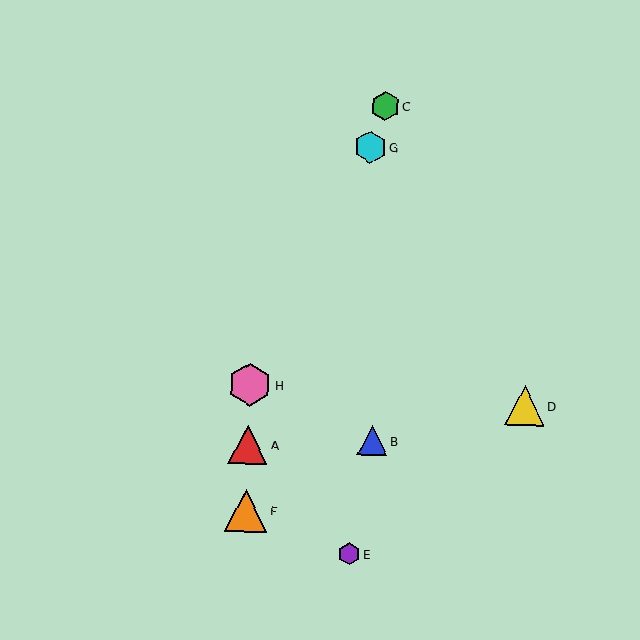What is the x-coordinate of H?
Object H is at x≈250.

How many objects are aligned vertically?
3 objects (A, F, H) are aligned vertically.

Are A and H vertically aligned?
Yes, both are at x≈248.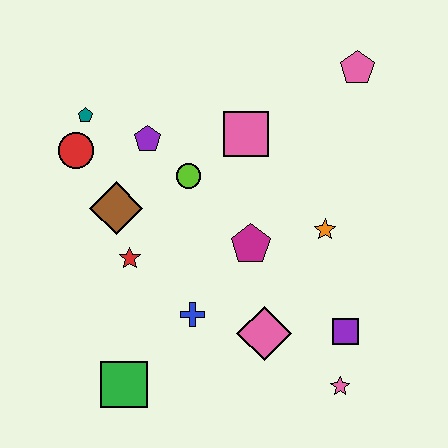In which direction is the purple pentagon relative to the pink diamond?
The purple pentagon is above the pink diamond.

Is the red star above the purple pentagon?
No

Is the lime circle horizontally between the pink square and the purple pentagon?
Yes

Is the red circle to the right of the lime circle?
No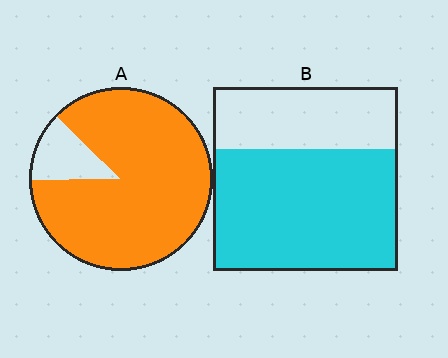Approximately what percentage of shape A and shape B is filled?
A is approximately 90% and B is approximately 65%.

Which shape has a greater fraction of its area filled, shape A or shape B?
Shape A.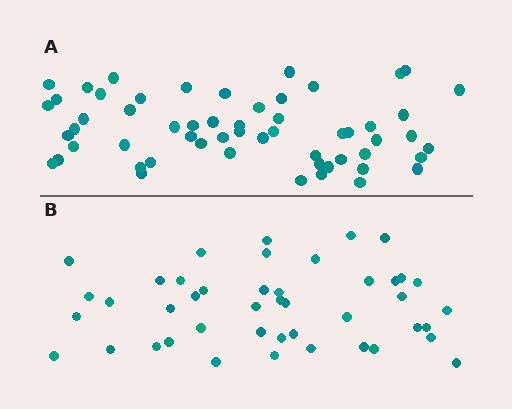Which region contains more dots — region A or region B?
Region A (the top region) has more dots.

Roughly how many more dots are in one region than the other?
Region A has approximately 15 more dots than region B.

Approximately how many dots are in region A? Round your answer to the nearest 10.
About 60 dots. (The exact count is 57, which rounds to 60.)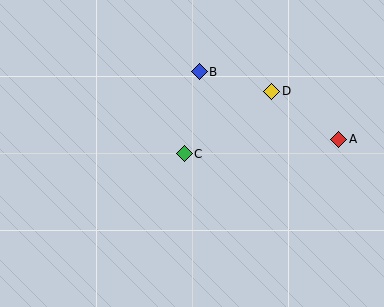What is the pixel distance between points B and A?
The distance between B and A is 155 pixels.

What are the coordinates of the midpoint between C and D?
The midpoint between C and D is at (228, 122).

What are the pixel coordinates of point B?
Point B is at (199, 72).